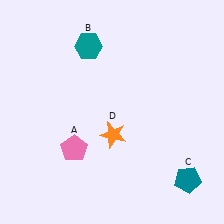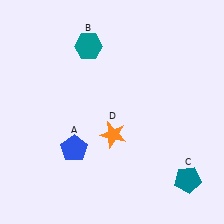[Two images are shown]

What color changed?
The pentagon (A) changed from pink in Image 1 to blue in Image 2.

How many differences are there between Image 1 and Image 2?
There is 1 difference between the two images.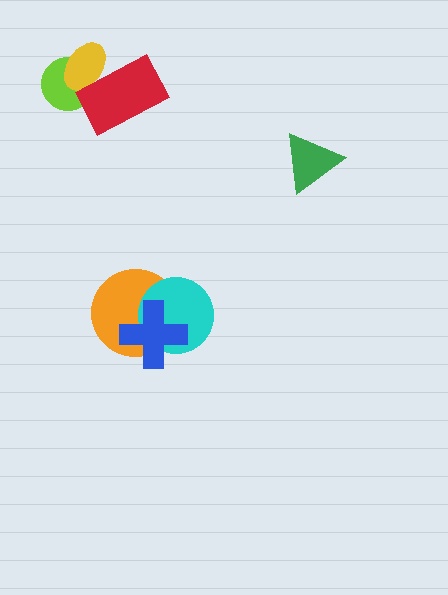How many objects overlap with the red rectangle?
2 objects overlap with the red rectangle.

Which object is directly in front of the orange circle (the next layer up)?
The cyan circle is directly in front of the orange circle.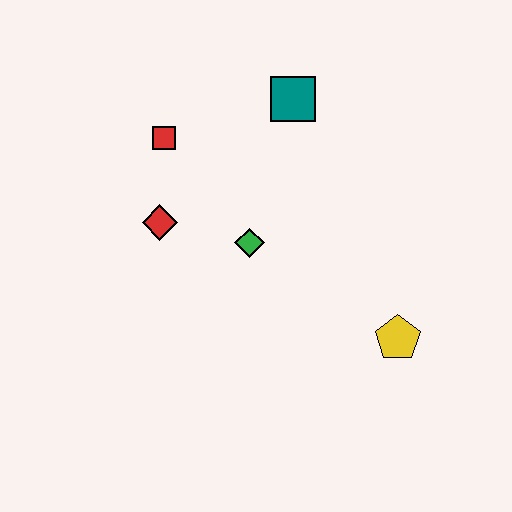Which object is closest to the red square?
The red diamond is closest to the red square.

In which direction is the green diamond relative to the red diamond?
The green diamond is to the right of the red diamond.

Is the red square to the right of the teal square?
No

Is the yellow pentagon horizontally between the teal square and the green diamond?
No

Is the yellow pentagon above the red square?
No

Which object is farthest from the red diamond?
The yellow pentagon is farthest from the red diamond.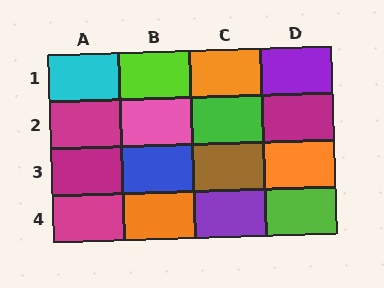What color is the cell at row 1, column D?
Purple.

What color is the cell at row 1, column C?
Orange.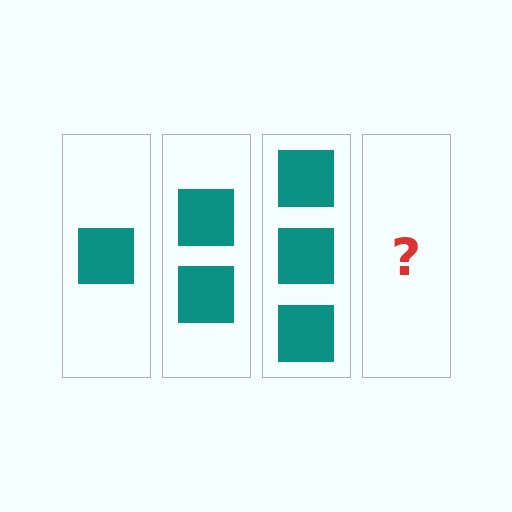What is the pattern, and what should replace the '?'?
The pattern is that each step adds one more square. The '?' should be 4 squares.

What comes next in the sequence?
The next element should be 4 squares.